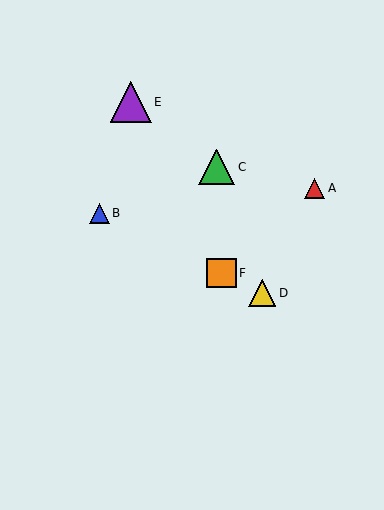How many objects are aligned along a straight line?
3 objects (B, D, F) are aligned along a straight line.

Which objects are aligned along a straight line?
Objects B, D, F are aligned along a straight line.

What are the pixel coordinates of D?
Object D is at (262, 293).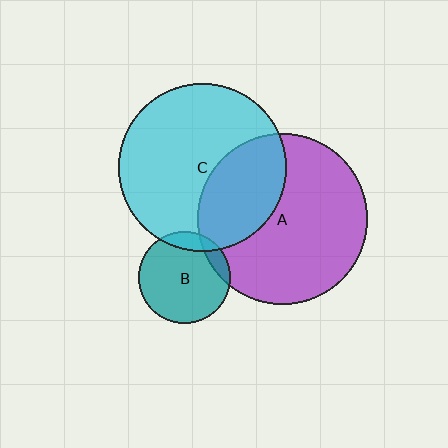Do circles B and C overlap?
Yes.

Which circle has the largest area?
Circle A (purple).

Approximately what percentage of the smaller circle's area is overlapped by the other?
Approximately 10%.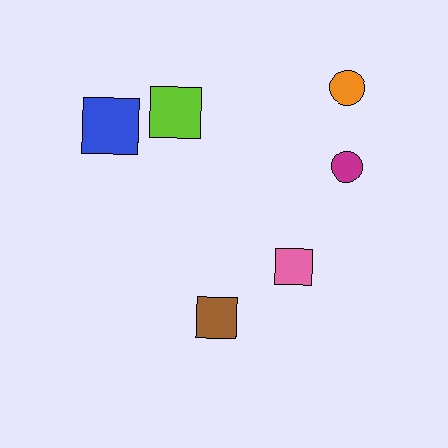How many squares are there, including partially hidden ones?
There are 4 squares.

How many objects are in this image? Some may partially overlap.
There are 6 objects.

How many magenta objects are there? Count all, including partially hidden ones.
There is 1 magenta object.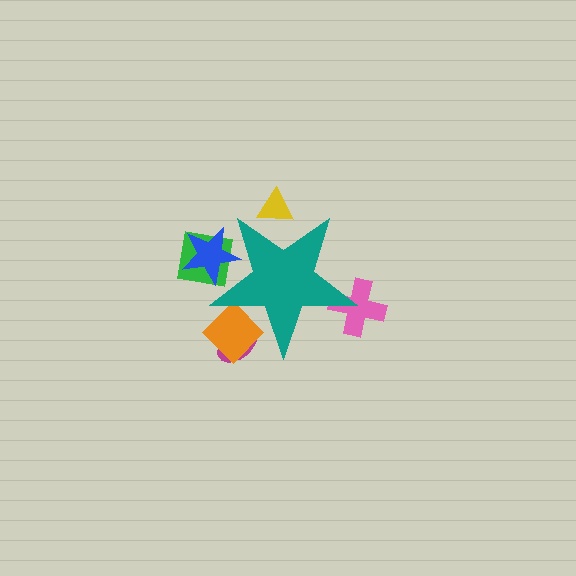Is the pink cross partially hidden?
Yes, the pink cross is partially hidden behind the teal star.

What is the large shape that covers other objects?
A teal star.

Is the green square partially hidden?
Yes, the green square is partially hidden behind the teal star.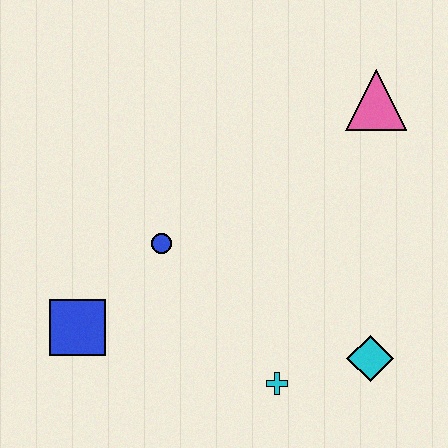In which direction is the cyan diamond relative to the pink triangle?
The cyan diamond is below the pink triangle.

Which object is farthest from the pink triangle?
The blue square is farthest from the pink triangle.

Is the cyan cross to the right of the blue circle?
Yes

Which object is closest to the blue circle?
The blue square is closest to the blue circle.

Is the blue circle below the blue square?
No